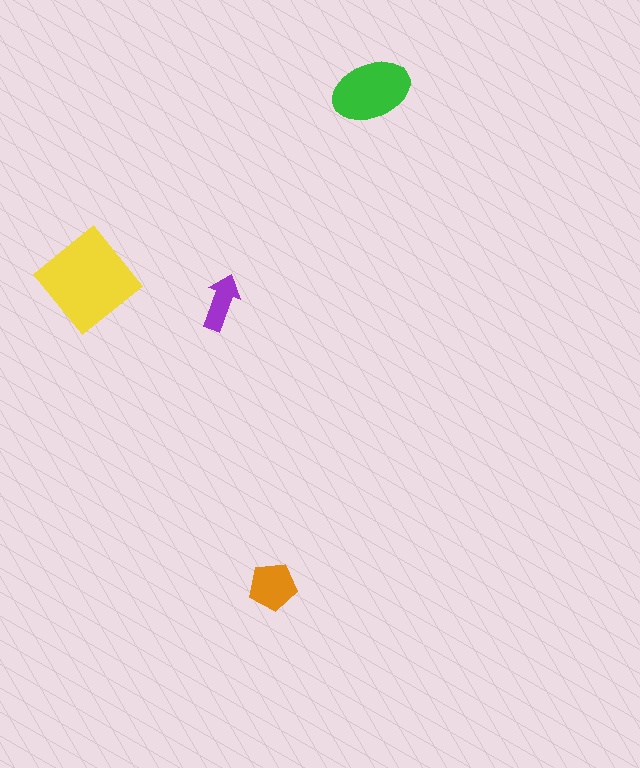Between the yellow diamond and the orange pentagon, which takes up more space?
The yellow diamond.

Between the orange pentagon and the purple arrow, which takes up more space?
The orange pentagon.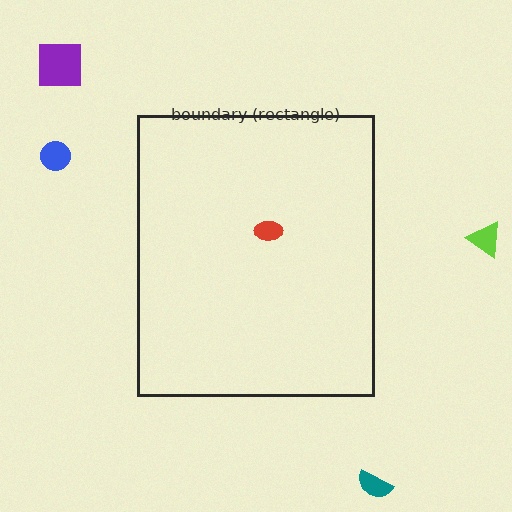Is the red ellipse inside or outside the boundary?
Inside.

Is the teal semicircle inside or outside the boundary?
Outside.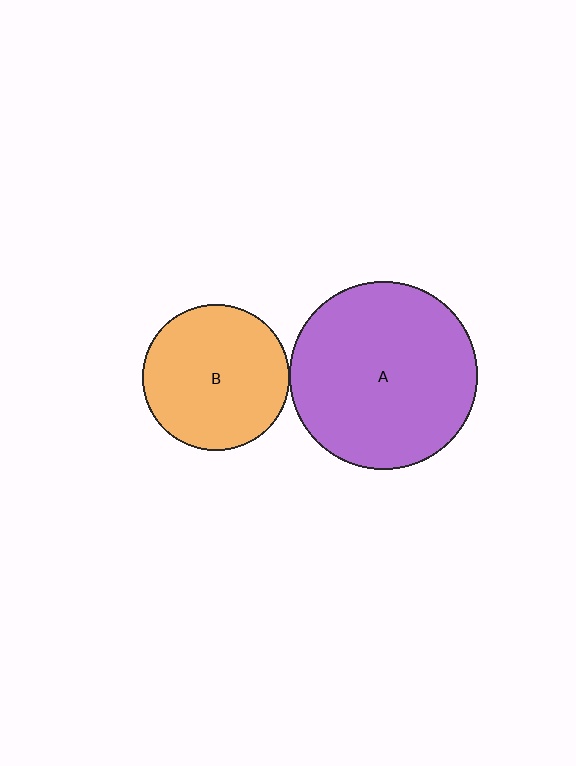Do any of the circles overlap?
No, none of the circles overlap.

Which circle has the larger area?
Circle A (purple).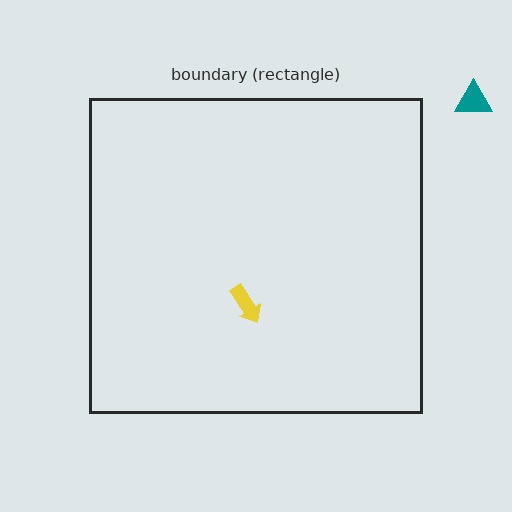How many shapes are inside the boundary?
1 inside, 1 outside.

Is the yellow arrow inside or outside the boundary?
Inside.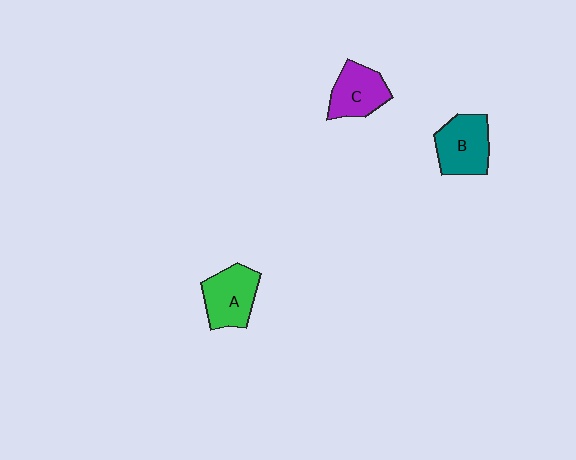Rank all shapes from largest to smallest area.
From largest to smallest: B (teal), A (green), C (purple).